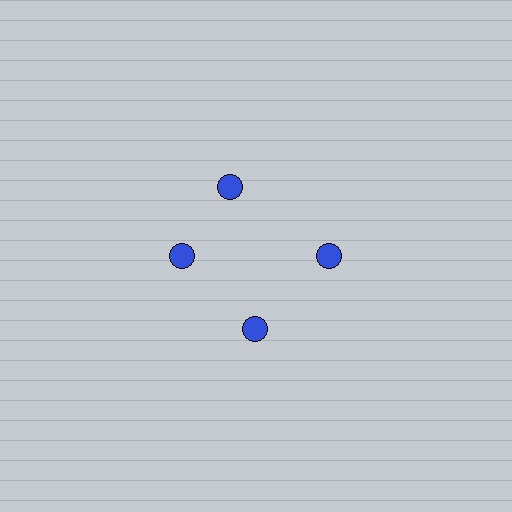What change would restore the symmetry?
The symmetry would be restored by rotating it back into even spacing with its neighbors so that all 4 circles sit at equal angles and equal distance from the center.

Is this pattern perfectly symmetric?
No. The 4 blue circles are arranged in a ring, but one element near the 12 o'clock position is rotated out of alignment along the ring, breaking the 4-fold rotational symmetry.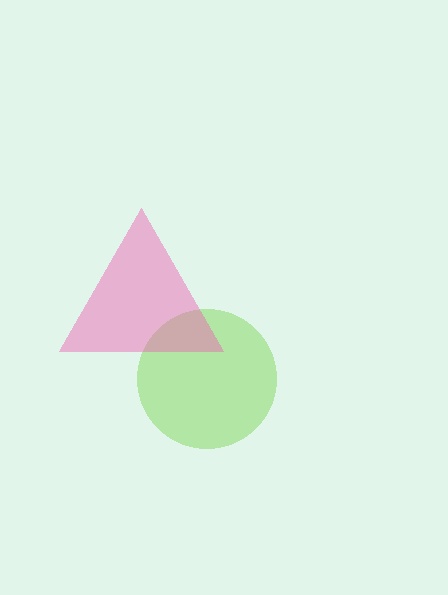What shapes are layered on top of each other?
The layered shapes are: a lime circle, a pink triangle.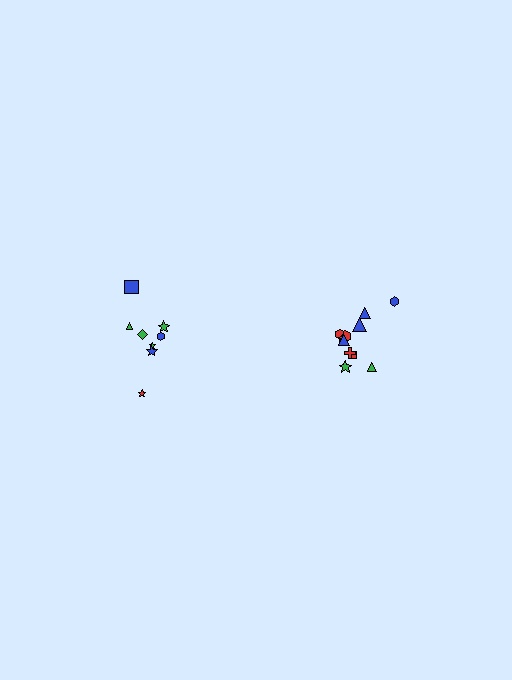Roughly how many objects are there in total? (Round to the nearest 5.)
Roughly 20 objects in total.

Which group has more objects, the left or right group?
The right group.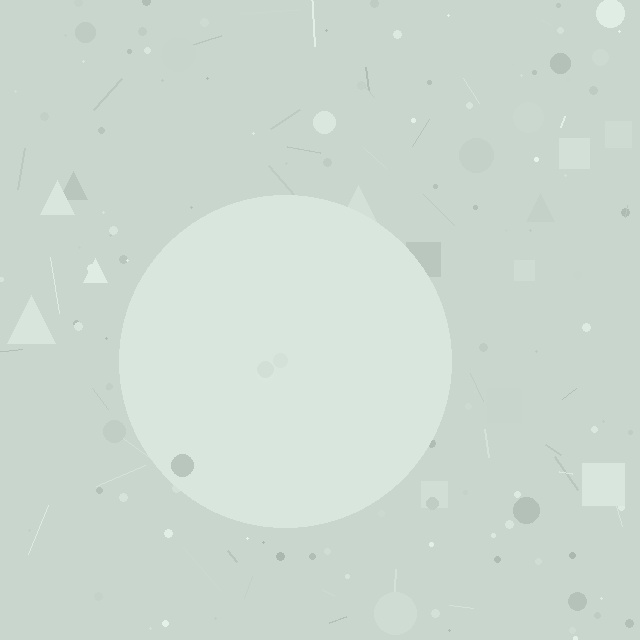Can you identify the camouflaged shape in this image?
The camouflaged shape is a circle.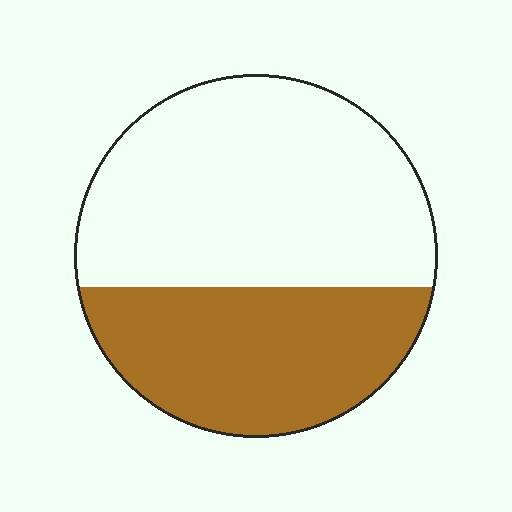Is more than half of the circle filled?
No.